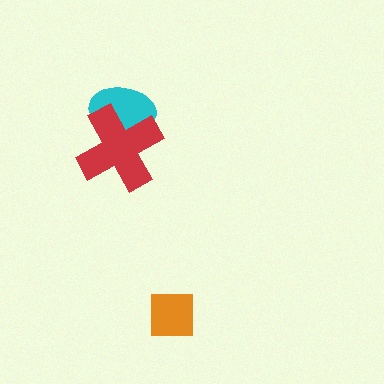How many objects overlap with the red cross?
1 object overlaps with the red cross.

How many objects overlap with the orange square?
0 objects overlap with the orange square.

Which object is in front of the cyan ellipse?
The red cross is in front of the cyan ellipse.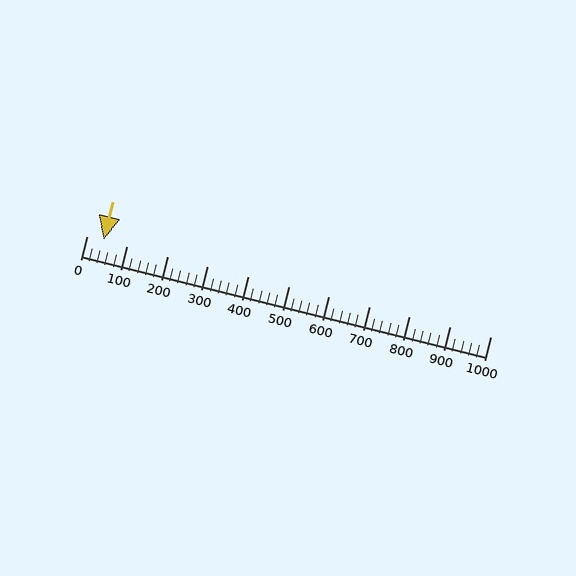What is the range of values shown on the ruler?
The ruler shows values from 0 to 1000.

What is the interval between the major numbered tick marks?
The major tick marks are spaced 100 units apart.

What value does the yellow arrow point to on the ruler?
The yellow arrow points to approximately 41.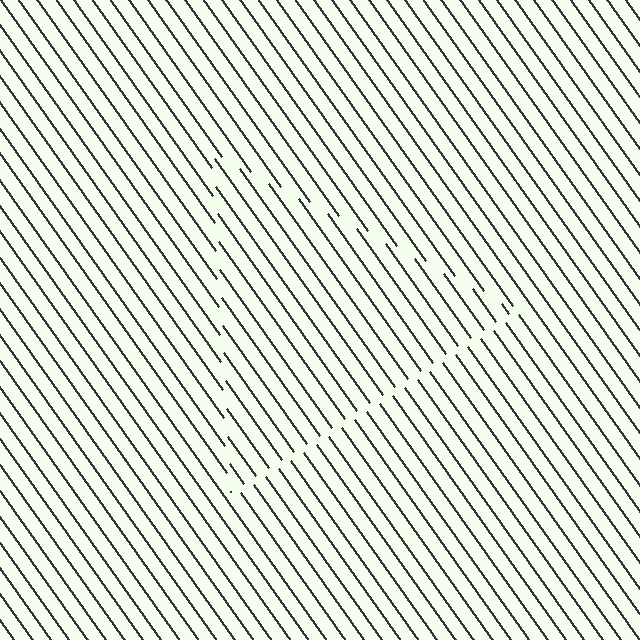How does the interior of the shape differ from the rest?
The interior of the shape contains the same grating, shifted by half a period — the contour is defined by the phase discontinuity where line-ends from the inner and outer gratings abut.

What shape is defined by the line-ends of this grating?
An illusory triangle. The interior of the shape contains the same grating, shifted by half a period — the contour is defined by the phase discontinuity where line-ends from the inner and outer gratings abut.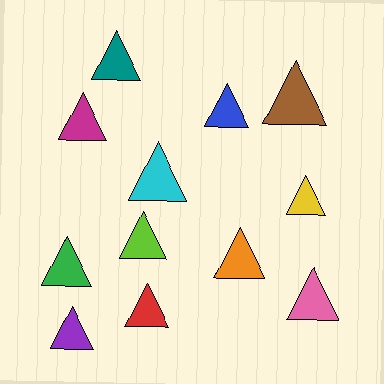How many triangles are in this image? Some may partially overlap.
There are 12 triangles.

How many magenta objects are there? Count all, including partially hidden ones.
There is 1 magenta object.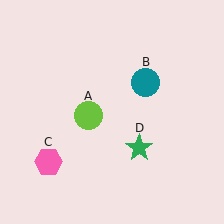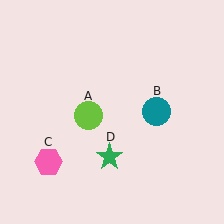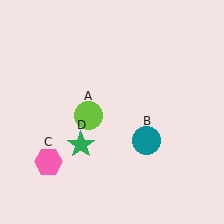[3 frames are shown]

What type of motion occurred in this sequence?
The teal circle (object B), green star (object D) rotated clockwise around the center of the scene.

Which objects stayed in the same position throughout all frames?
Lime circle (object A) and pink hexagon (object C) remained stationary.